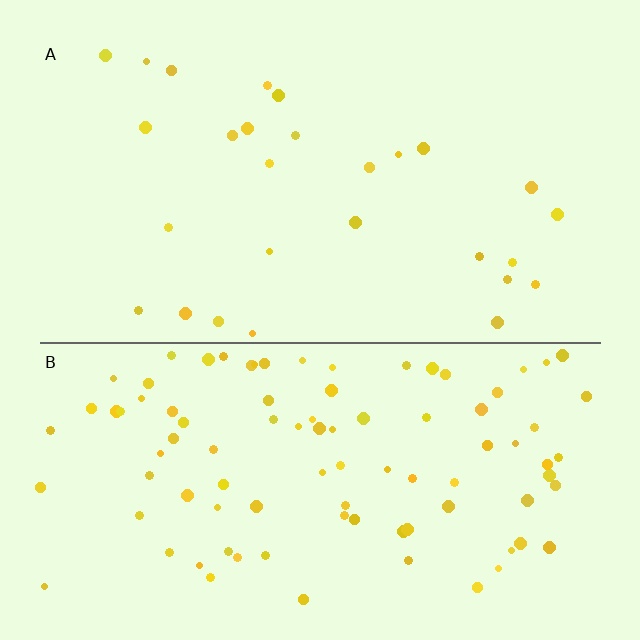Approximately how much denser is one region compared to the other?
Approximately 3.4× — region B over region A.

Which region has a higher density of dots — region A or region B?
B (the bottom).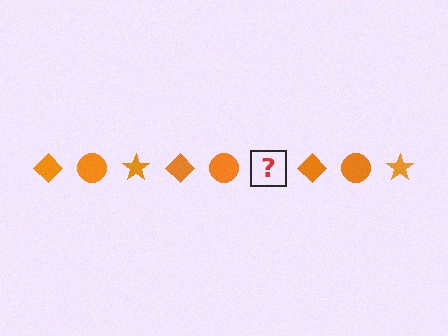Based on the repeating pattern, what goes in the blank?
The blank should be an orange star.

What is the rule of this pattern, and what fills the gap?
The rule is that the pattern cycles through diamond, circle, star shapes in orange. The gap should be filled with an orange star.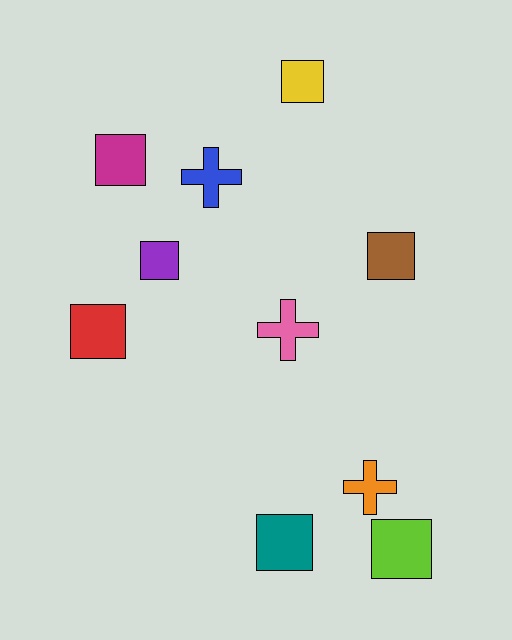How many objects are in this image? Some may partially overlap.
There are 10 objects.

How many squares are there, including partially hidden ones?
There are 7 squares.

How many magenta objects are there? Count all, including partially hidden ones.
There is 1 magenta object.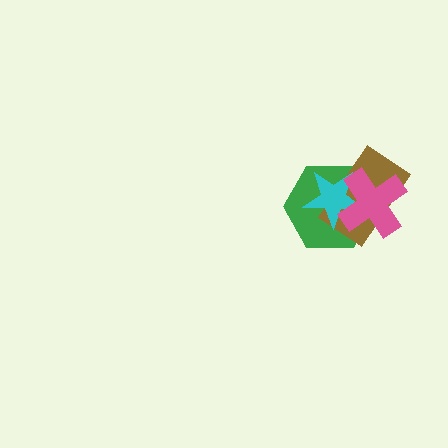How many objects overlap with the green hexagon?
3 objects overlap with the green hexagon.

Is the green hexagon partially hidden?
Yes, it is partially covered by another shape.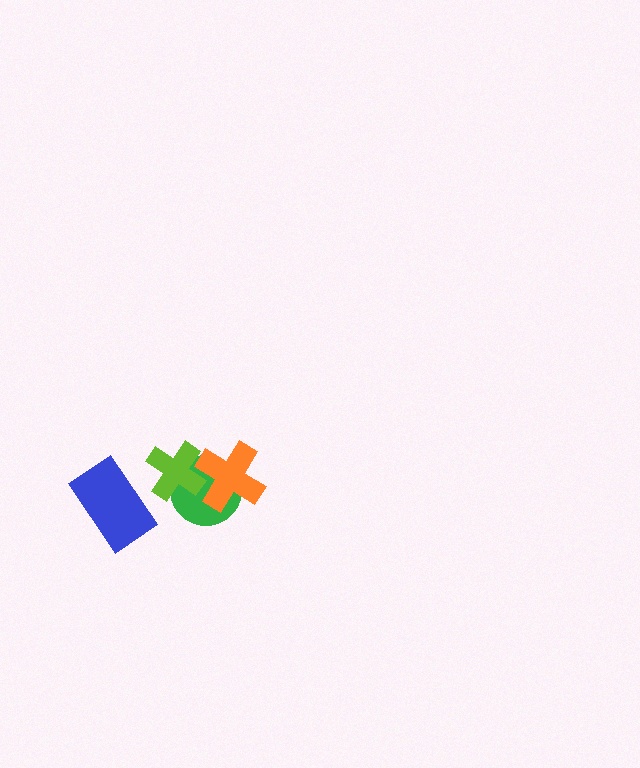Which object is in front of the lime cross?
The orange cross is in front of the lime cross.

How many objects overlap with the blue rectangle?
0 objects overlap with the blue rectangle.